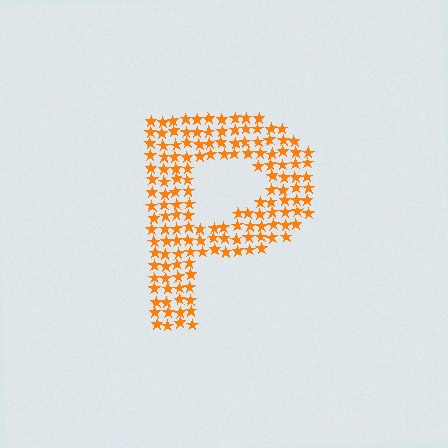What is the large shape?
The large shape is the letter P.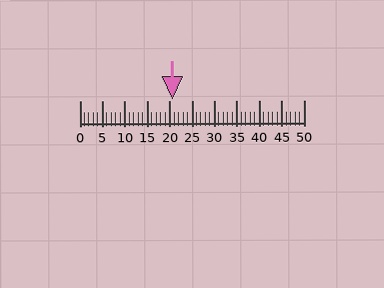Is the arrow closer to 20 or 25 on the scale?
The arrow is closer to 20.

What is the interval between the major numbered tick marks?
The major tick marks are spaced 5 units apart.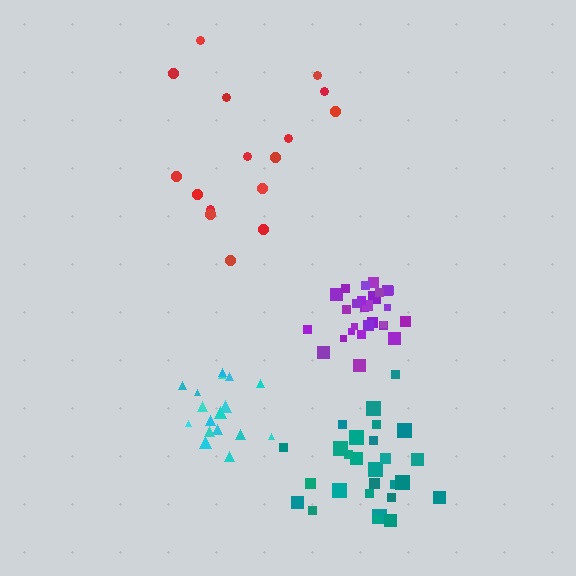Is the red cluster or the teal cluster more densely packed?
Teal.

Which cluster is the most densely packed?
Purple.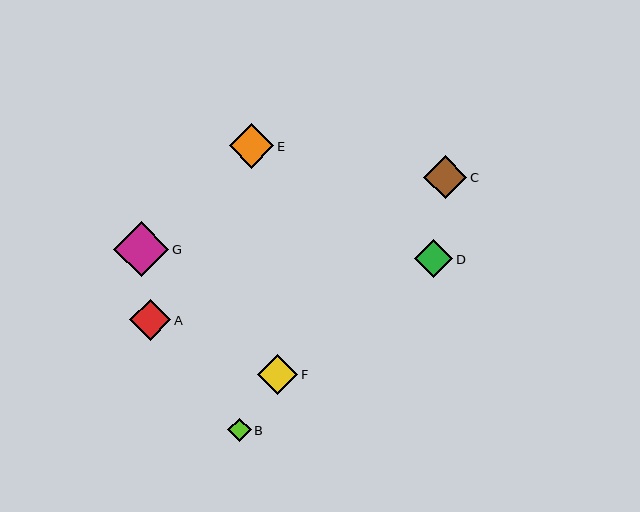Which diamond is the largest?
Diamond G is the largest with a size of approximately 56 pixels.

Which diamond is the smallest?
Diamond B is the smallest with a size of approximately 24 pixels.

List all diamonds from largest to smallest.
From largest to smallest: G, E, C, A, F, D, B.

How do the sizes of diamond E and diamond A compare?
Diamond E and diamond A are approximately the same size.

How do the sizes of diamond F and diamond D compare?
Diamond F and diamond D are approximately the same size.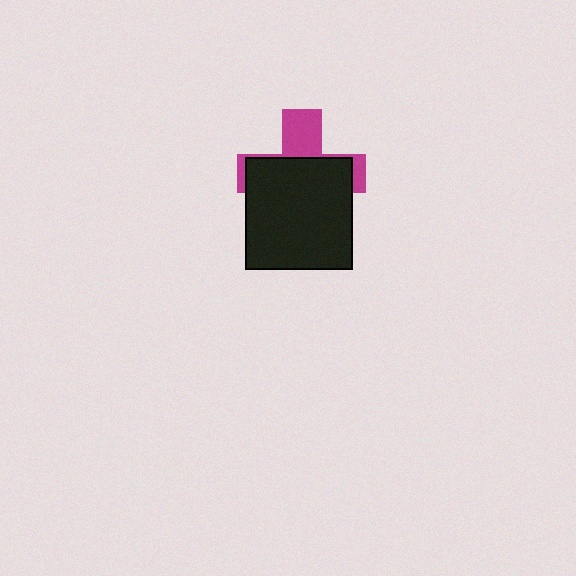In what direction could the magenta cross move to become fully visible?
The magenta cross could move up. That would shift it out from behind the black rectangle entirely.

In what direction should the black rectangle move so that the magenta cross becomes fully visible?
The black rectangle should move down. That is the shortest direction to clear the overlap and leave the magenta cross fully visible.